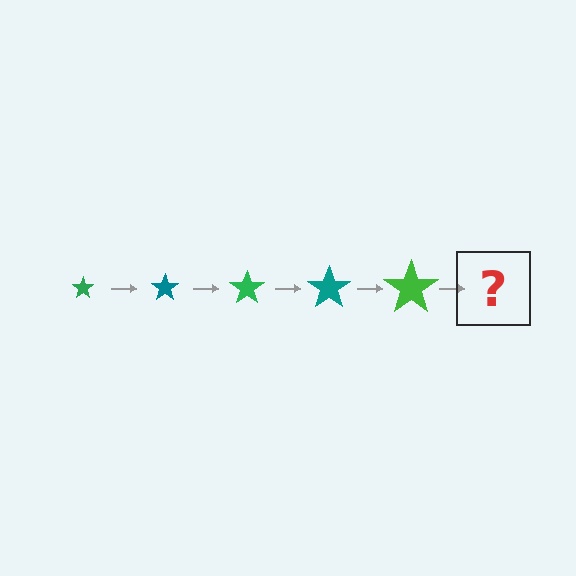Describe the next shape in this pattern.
It should be a teal star, larger than the previous one.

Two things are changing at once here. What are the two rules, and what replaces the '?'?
The two rules are that the star grows larger each step and the color cycles through green and teal. The '?' should be a teal star, larger than the previous one.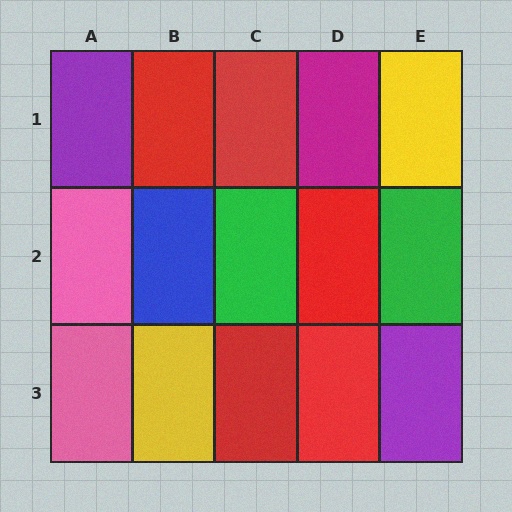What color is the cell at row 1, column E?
Yellow.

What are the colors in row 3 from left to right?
Pink, yellow, red, red, purple.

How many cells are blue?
1 cell is blue.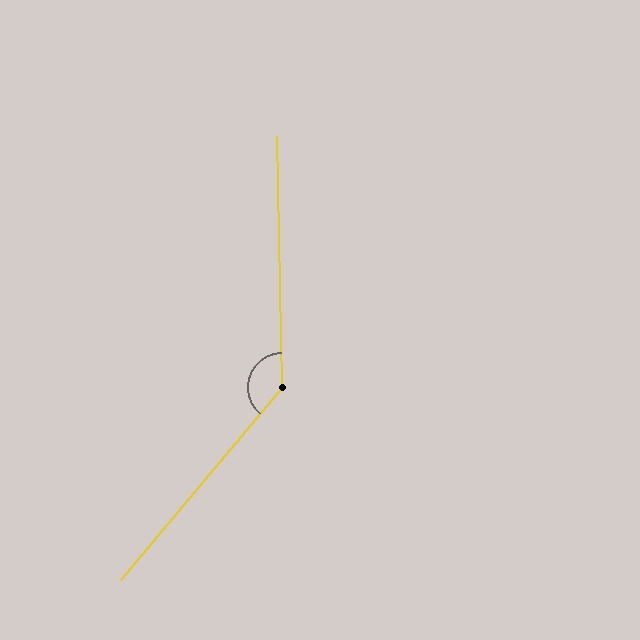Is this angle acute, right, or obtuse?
It is obtuse.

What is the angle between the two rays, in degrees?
Approximately 139 degrees.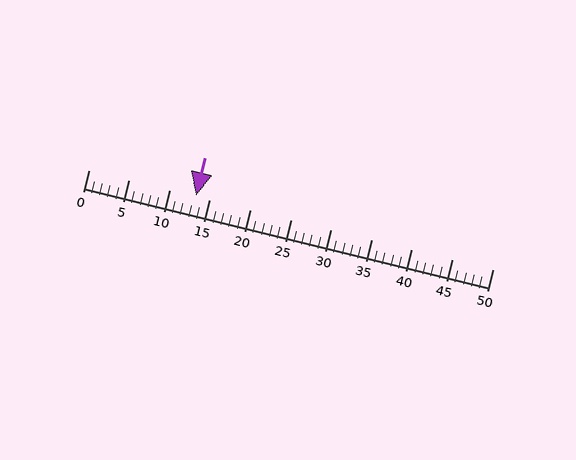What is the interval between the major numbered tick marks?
The major tick marks are spaced 5 units apart.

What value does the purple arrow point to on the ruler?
The purple arrow points to approximately 13.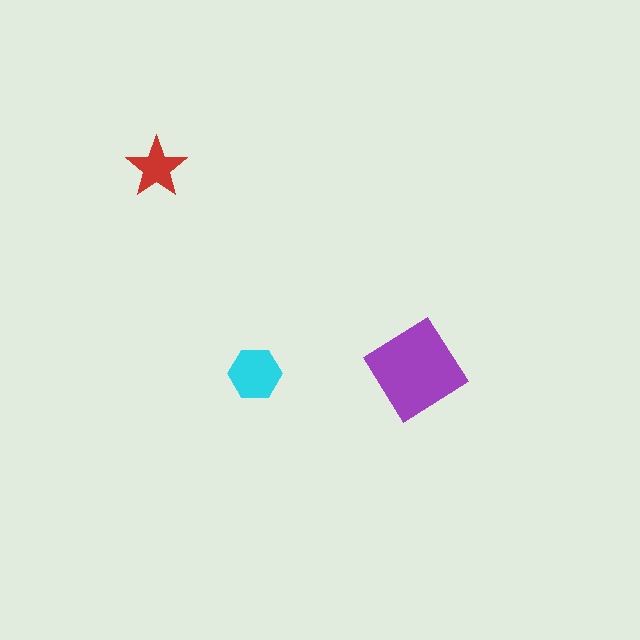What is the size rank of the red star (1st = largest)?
3rd.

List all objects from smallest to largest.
The red star, the cyan hexagon, the purple diamond.